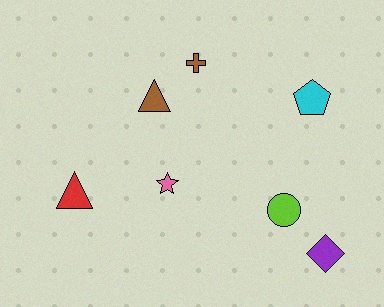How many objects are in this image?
There are 7 objects.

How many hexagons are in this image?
There are no hexagons.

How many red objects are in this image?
There is 1 red object.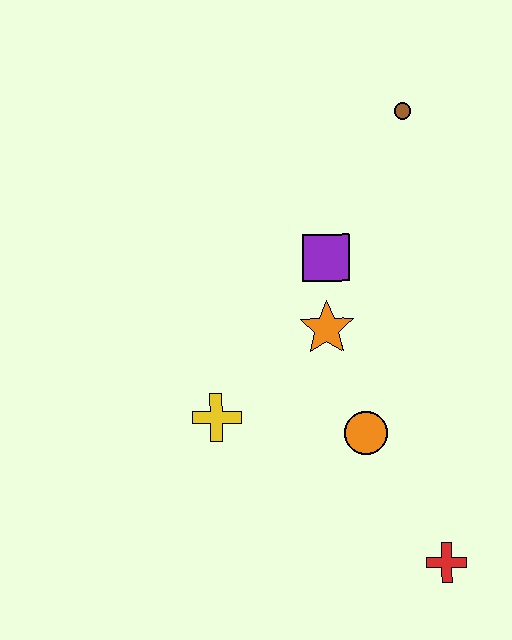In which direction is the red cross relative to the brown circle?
The red cross is below the brown circle.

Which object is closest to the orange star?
The purple square is closest to the orange star.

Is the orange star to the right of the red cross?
No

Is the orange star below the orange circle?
No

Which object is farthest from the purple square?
The red cross is farthest from the purple square.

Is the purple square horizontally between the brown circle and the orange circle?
No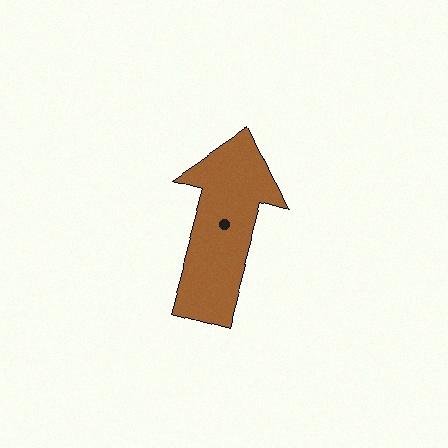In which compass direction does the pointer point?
North.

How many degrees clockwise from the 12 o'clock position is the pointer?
Approximately 15 degrees.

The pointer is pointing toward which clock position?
Roughly 1 o'clock.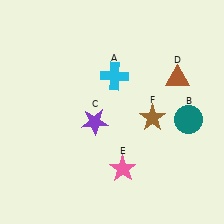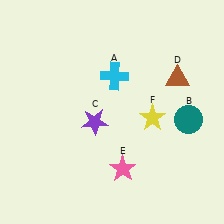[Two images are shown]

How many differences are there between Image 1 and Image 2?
There is 1 difference between the two images.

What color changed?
The star (F) changed from brown in Image 1 to yellow in Image 2.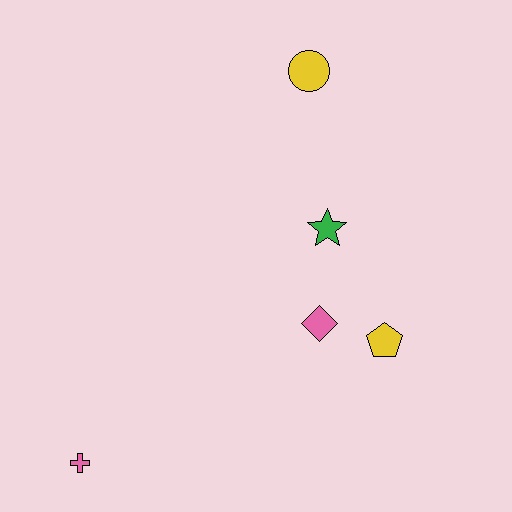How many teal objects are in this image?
There are no teal objects.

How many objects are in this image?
There are 5 objects.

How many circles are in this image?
There is 1 circle.